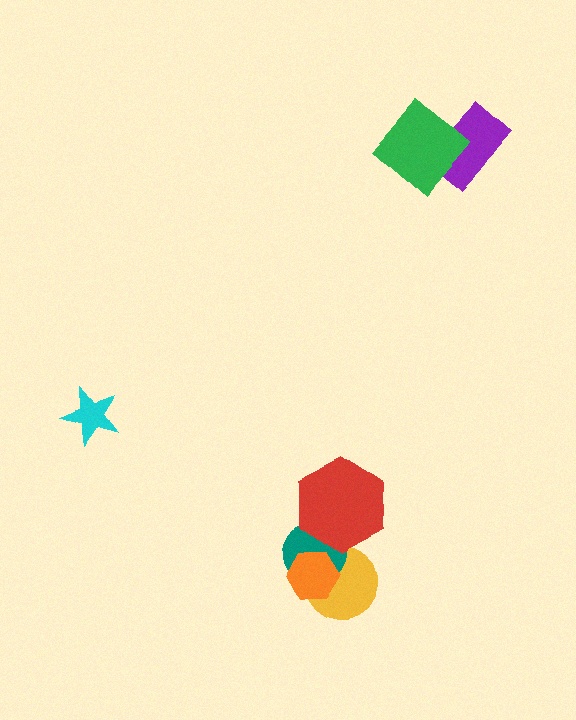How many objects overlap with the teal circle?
3 objects overlap with the teal circle.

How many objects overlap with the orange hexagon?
2 objects overlap with the orange hexagon.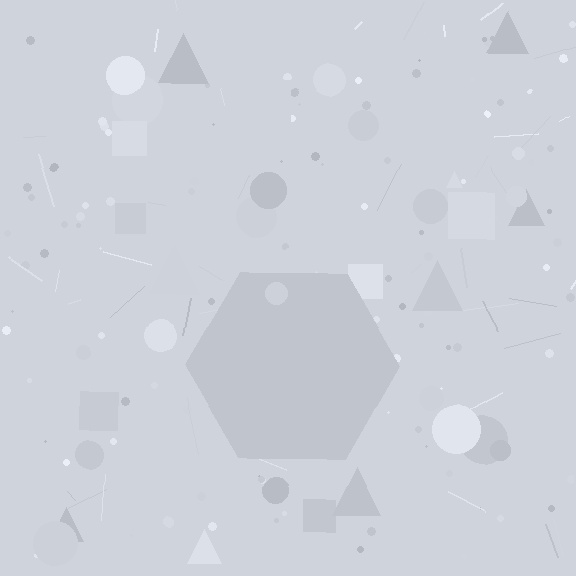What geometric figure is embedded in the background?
A hexagon is embedded in the background.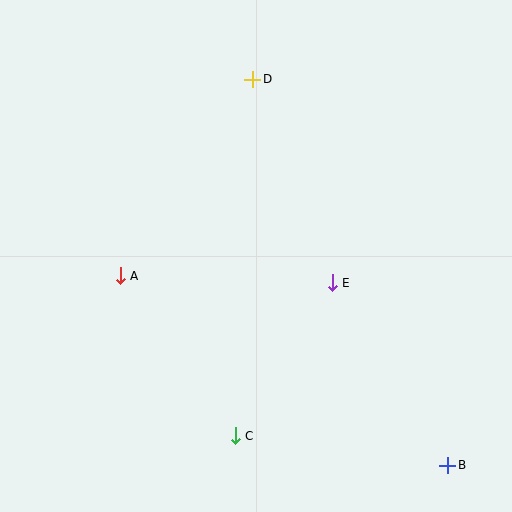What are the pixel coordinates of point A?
Point A is at (120, 276).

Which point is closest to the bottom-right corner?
Point B is closest to the bottom-right corner.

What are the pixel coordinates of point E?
Point E is at (332, 283).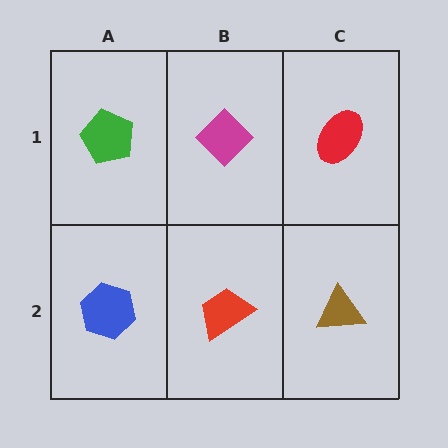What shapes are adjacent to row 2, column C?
A red ellipse (row 1, column C), a red trapezoid (row 2, column B).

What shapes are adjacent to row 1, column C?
A brown triangle (row 2, column C), a magenta diamond (row 1, column B).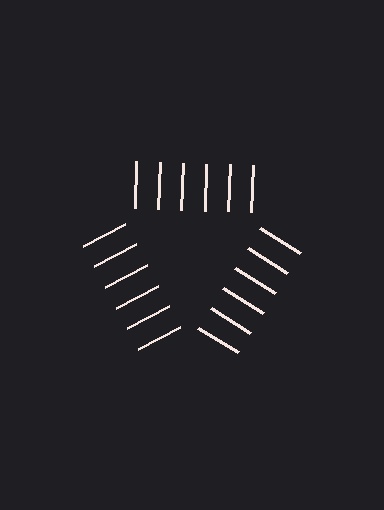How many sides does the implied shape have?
3 sides — the line-ends trace a triangle.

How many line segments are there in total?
18 — 6 along each of the 3 edges.